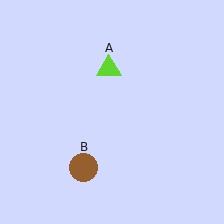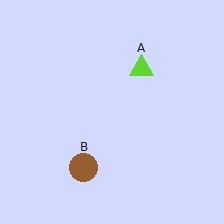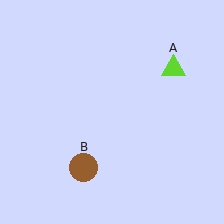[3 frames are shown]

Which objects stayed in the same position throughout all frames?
Brown circle (object B) remained stationary.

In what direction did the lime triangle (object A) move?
The lime triangle (object A) moved right.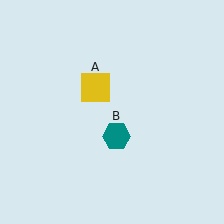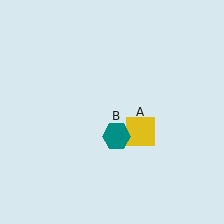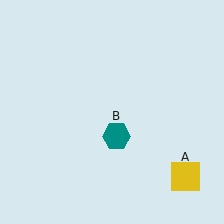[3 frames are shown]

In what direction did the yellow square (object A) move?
The yellow square (object A) moved down and to the right.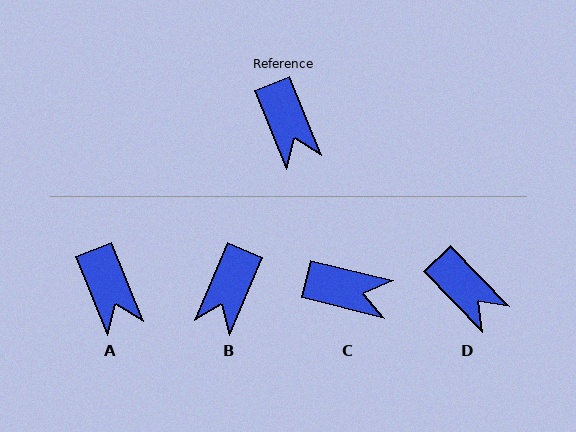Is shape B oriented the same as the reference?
No, it is off by about 45 degrees.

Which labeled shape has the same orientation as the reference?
A.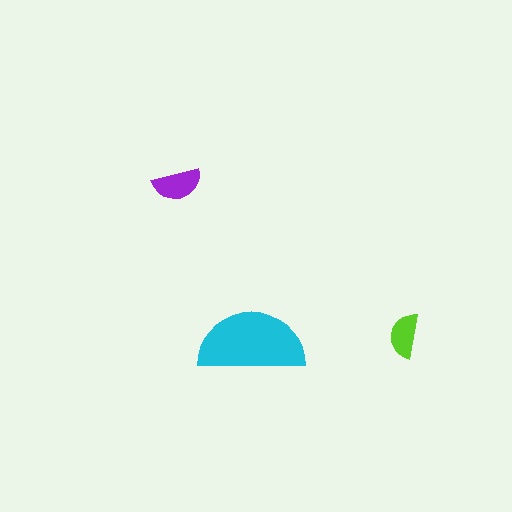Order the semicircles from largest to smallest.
the cyan one, the purple one, the lime one.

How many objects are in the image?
There are 3 objects in the image.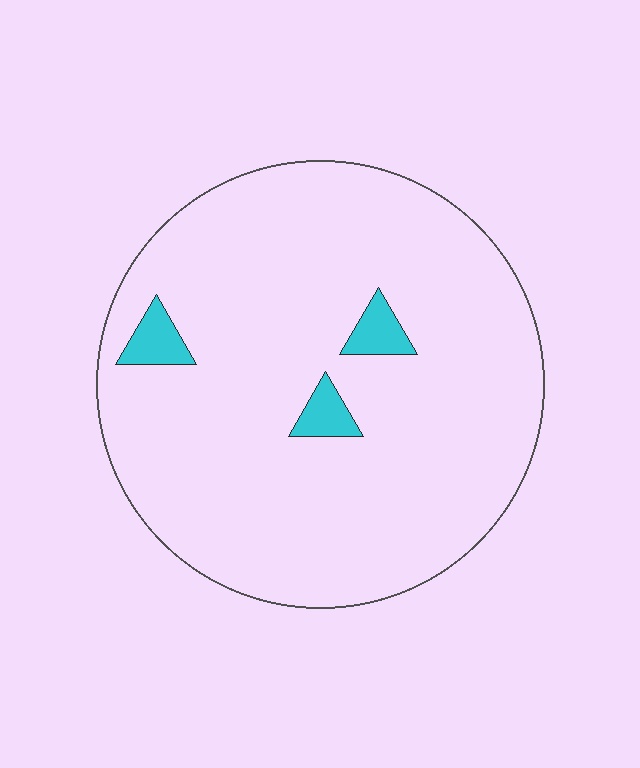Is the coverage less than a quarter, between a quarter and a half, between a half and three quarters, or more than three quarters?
Less than a quarter.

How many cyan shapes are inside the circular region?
3.